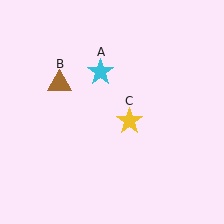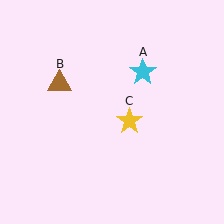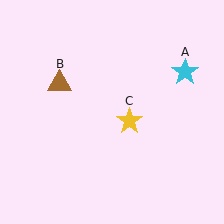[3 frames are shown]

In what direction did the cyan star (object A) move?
The cyan star (object A) moved right.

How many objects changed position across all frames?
1 object changed position: cyan star (object A).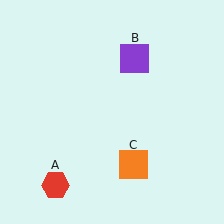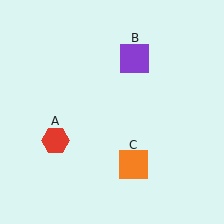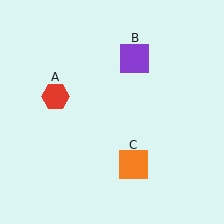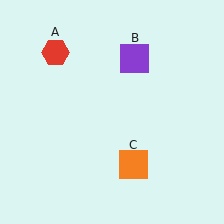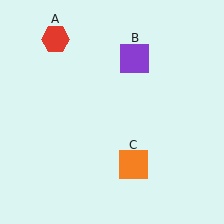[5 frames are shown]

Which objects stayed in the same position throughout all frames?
Purple square (object B) and orange square (object C) remained stationary.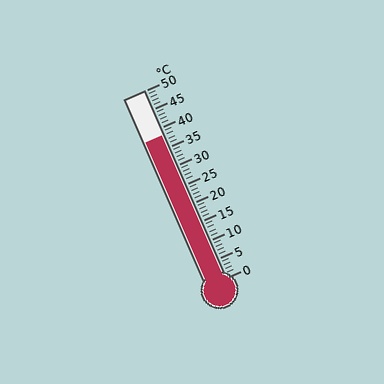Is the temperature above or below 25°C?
The temperature is above 25°C.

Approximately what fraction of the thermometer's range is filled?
The thermometer is filled to approximately 75% of its range.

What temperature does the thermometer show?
The thermometer shows approximately 38°C.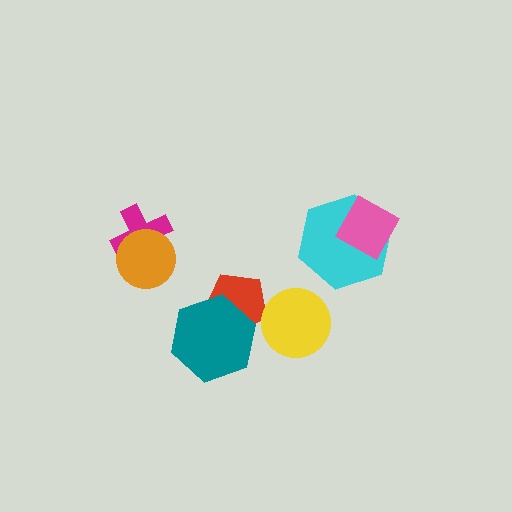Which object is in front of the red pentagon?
The teal hexagon is in front of the red pentagon.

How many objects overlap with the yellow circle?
0 objects overlap with the yellow circle.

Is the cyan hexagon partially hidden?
Yes, it is partially covered by another shape.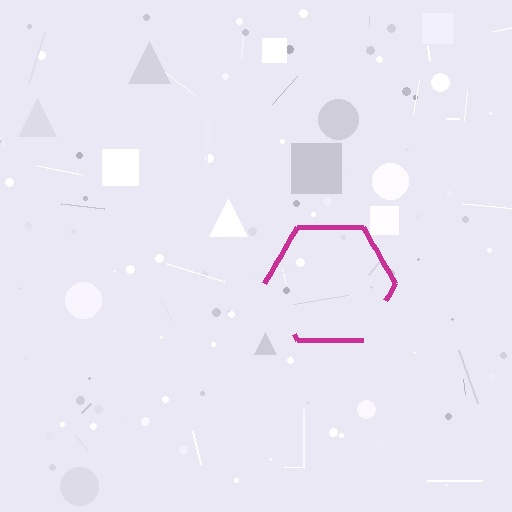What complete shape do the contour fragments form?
The contour fragments form a hexagon.